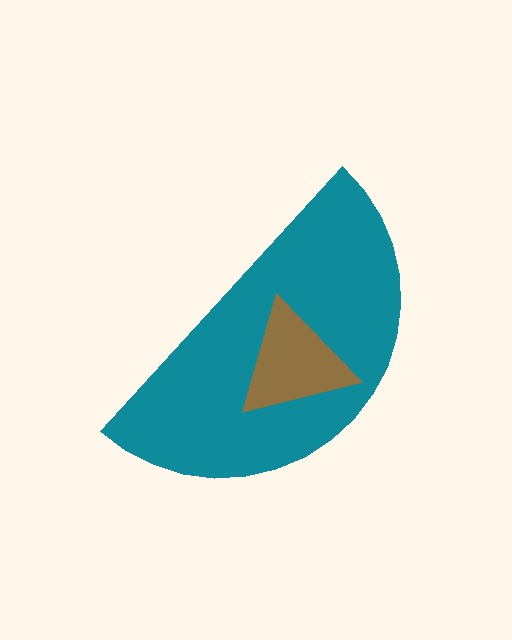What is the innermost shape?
The brown triangle.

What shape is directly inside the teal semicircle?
The brown triangle.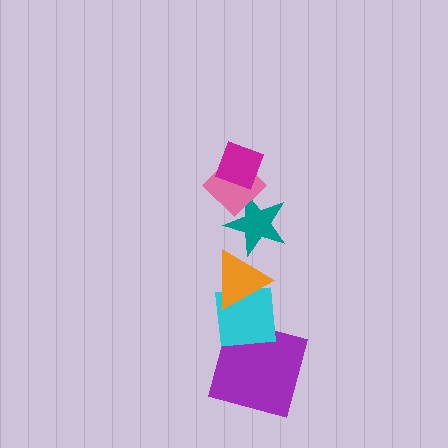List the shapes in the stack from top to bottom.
From top to bottom: the magenta diamond, the pink diamond, the teal star, the orange triangle, the cyan square, the purple square.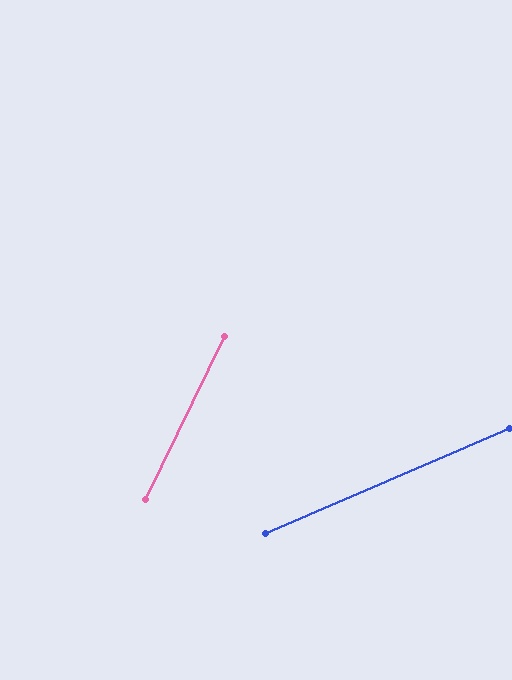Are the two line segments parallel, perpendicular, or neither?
Neither parallel nor perpendicular — they differ by about 41°.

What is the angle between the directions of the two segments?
Approximately 41 degrees.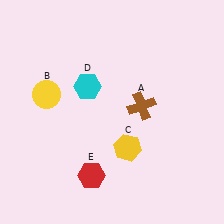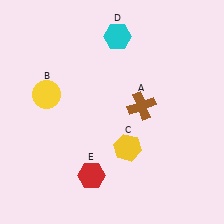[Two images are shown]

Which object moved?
The cyan hexagon (D) moved up.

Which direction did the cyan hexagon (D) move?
The cyan hexagon (D) moved up.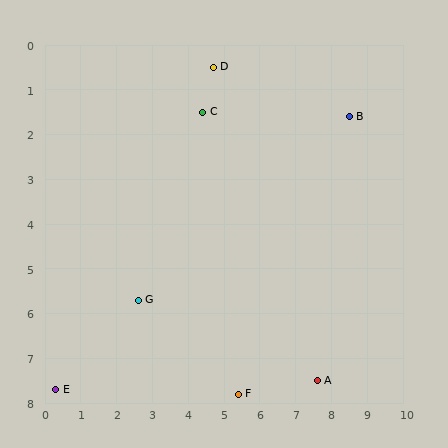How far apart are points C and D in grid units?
Points C and D are about 1.0 grid units apart.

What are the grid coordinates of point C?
Point C is at approximately (4.4, 1.5).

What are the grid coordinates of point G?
Point G is at approximately (2.6, 5.7).